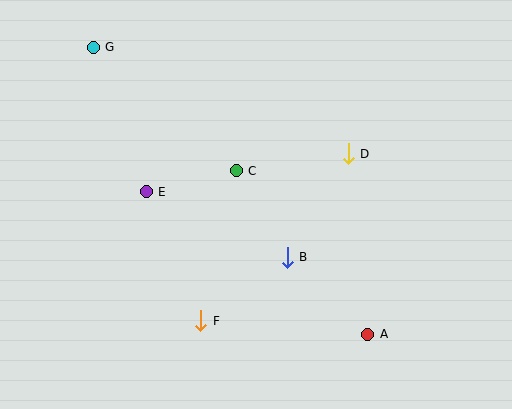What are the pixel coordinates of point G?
Point G is at (93, 47).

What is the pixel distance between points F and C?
The distance between F and C is 154 pixels.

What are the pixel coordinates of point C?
Point C is at (236, 171).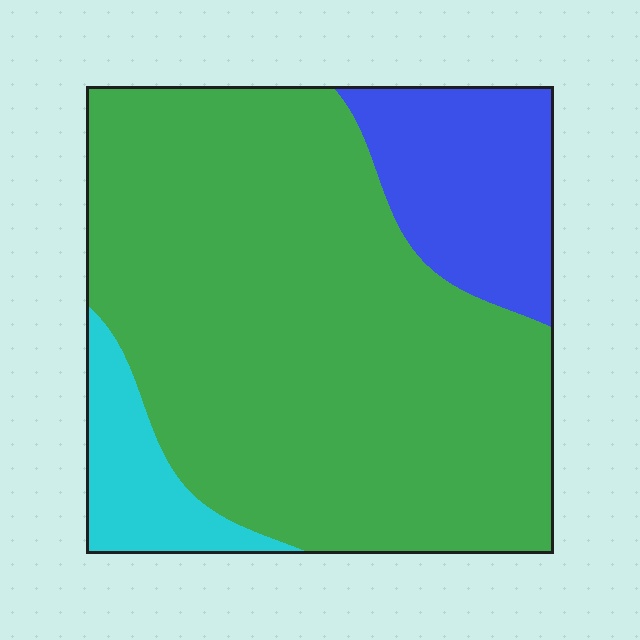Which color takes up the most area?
Green, at roughly 75%.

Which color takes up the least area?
Cyan, at roughly 10%.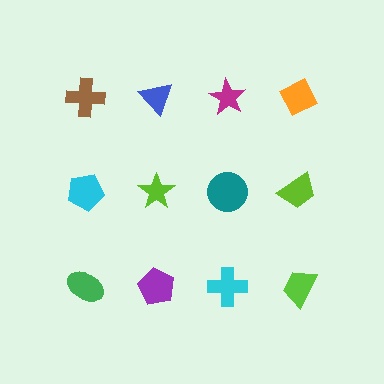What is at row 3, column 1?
A green ellipse.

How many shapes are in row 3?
4 shapes.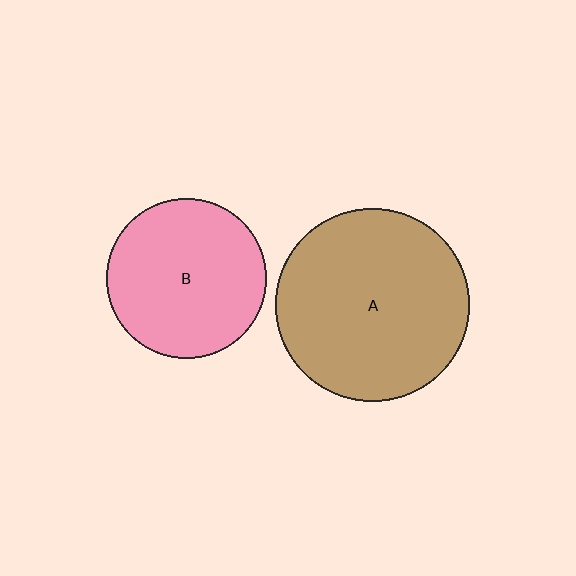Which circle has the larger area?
Circle A (brown).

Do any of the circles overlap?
No, none of the circles overlap.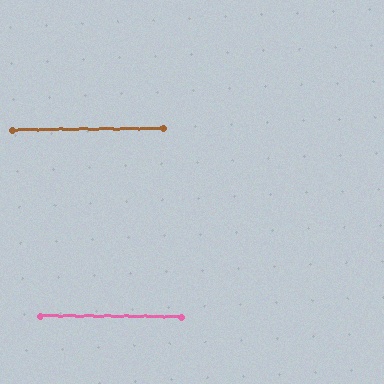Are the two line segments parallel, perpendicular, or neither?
Parallel — their directions differ by only 0.9°.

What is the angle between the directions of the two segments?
Approximately 1 degree.